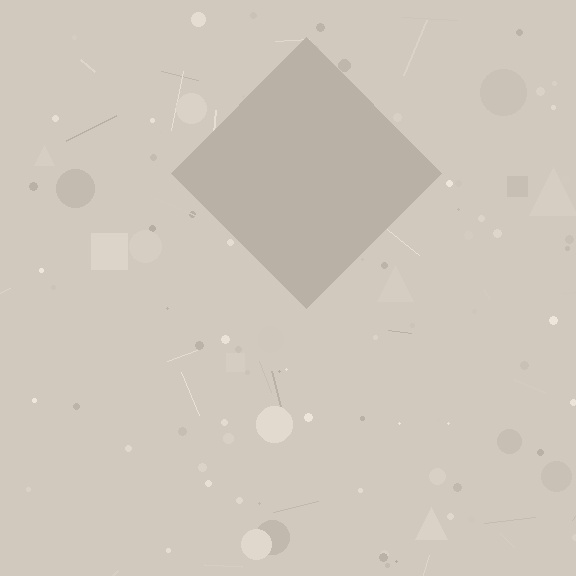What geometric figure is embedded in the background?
A diamond is embedded in the background.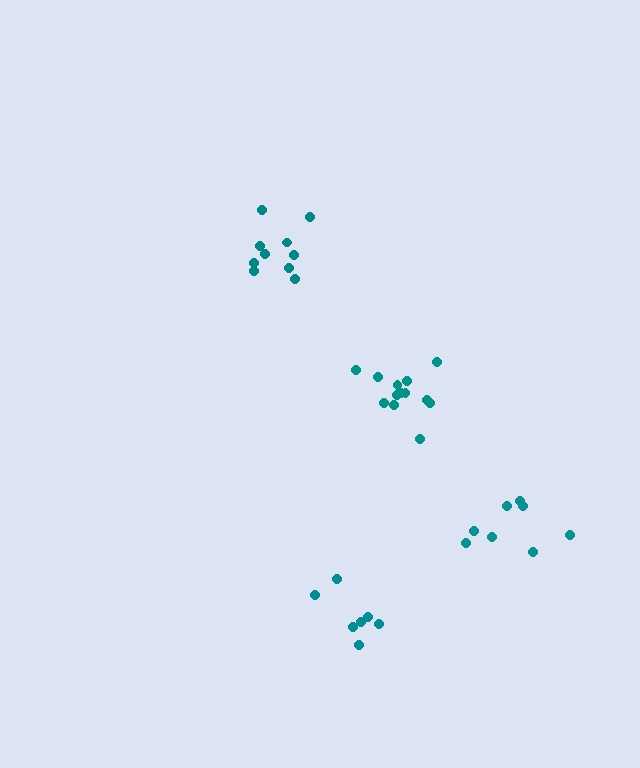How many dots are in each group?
Group 1: 10 dots, Group 2: 8 dots, Group 3: 7 dots, Group 4: 13 dots (38 total).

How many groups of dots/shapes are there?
There are 4 groups.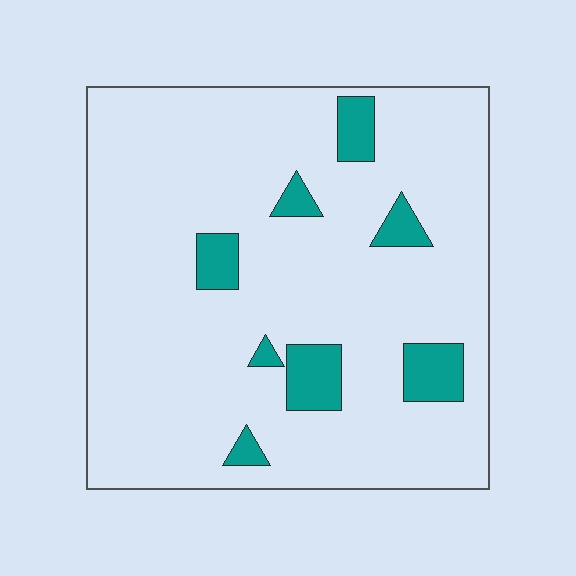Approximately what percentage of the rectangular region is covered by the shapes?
Approximately 10%.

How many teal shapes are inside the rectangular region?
8.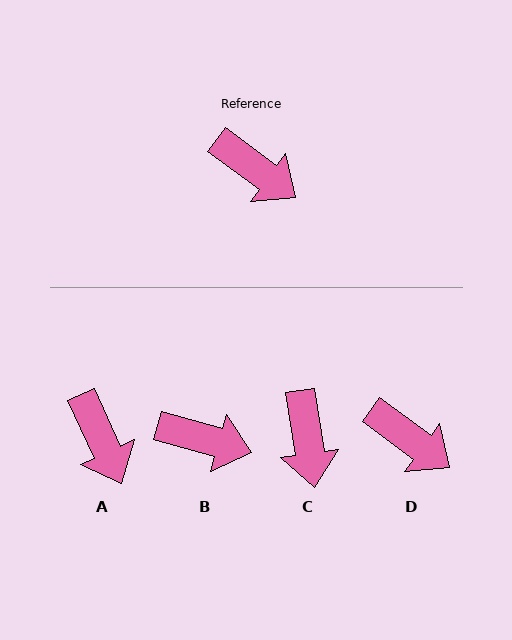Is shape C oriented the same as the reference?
No, it is off by about 45 degrees.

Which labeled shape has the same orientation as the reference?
D.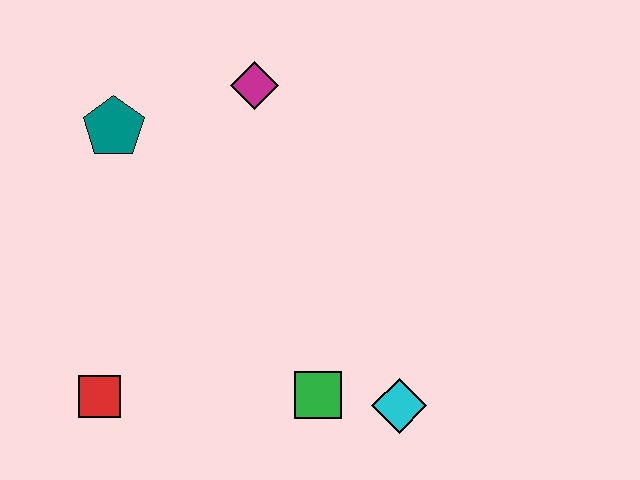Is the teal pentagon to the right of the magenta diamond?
No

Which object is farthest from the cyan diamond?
The teal pentagon is farthest from the cyan diamond.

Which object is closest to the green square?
The cyan diamond is closest to the green square.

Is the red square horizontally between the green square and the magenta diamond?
No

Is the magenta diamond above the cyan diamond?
Yes